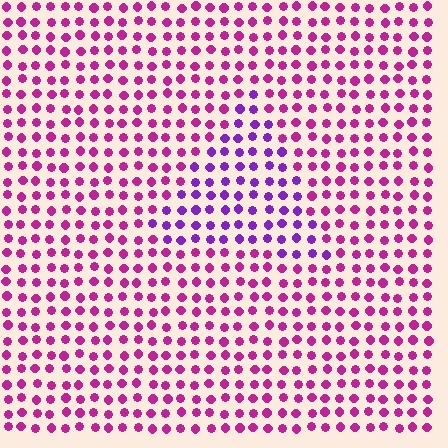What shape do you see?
I see a triangle.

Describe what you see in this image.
The image is filled with small magenta elements in a uniform arrangement. A triangle-shaped region is visible where the elements are tinted to a slightly different hue, forming a subtle color boundary.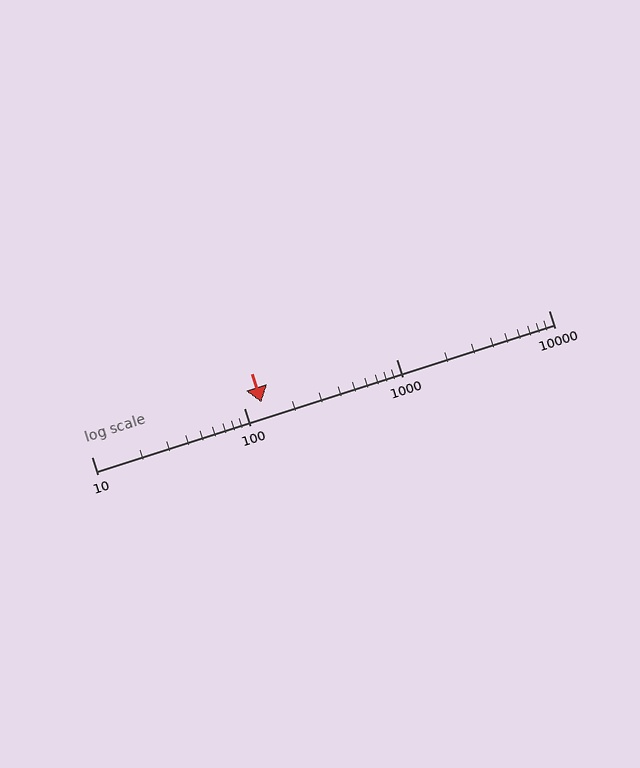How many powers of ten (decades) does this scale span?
The scale spans 3 decades, from 10 to 10000.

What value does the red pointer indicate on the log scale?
The pointer indicates approximately 130.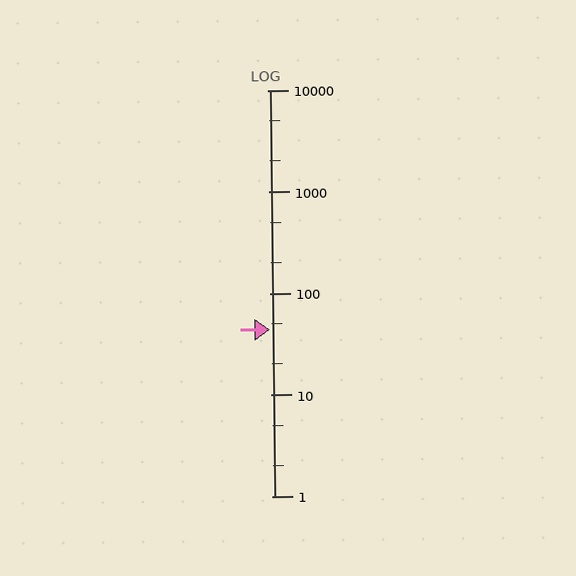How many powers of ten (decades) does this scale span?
The scale spans 4 decades, from 1 to 10000.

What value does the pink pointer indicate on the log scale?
The pointer indicates approximately 44.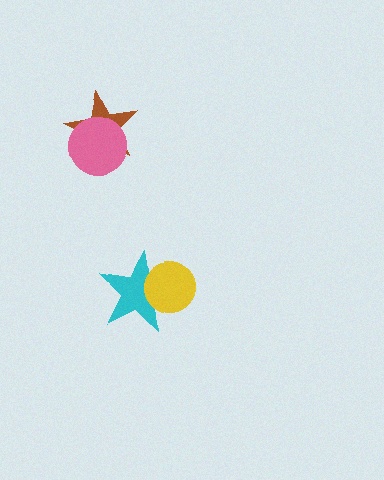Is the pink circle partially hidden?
No, no other shape covers it.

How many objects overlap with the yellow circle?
1 object overlaps with the yellow circle.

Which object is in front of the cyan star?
The yellow circle is in front of the cyan star.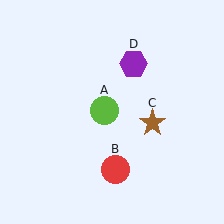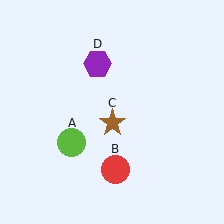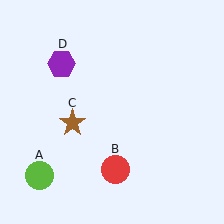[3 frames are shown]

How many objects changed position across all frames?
3 objects changed position: lime circle (object A), brown star (object C), purple hexagon (object D).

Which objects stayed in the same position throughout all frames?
Red circle (object B) remained stationary.